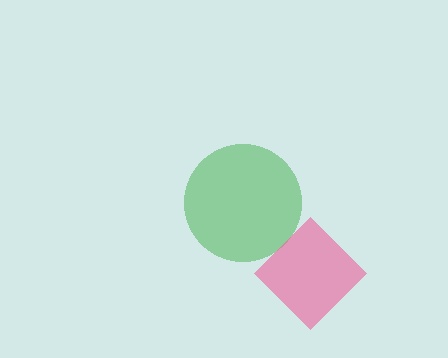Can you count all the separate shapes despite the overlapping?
Yes, there are 2 separate shapes.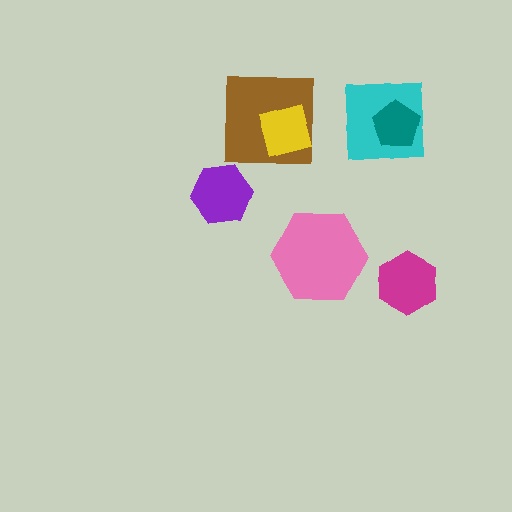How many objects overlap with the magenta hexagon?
0 objects overlap with the magenta hexagon.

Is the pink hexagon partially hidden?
No, no other shape covers it.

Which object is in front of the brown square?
The yellow square is in front of the brown square.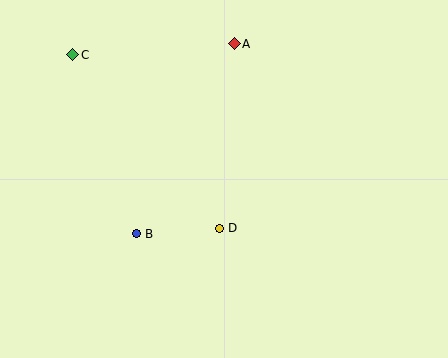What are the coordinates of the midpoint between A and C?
The midpoint between A and C is at (153, 49).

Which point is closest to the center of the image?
Point D at (219, 228) is closest to the center.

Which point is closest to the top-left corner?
Point C is closest to the top-left corner.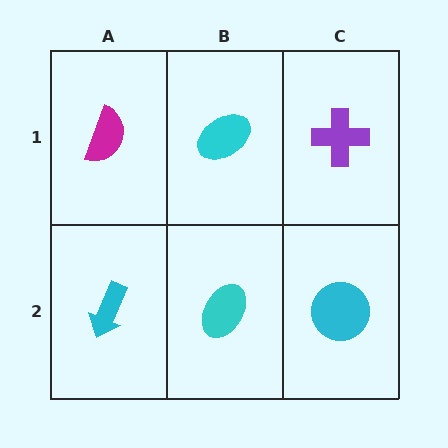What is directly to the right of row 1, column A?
A cyan ellipse.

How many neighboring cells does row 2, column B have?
3.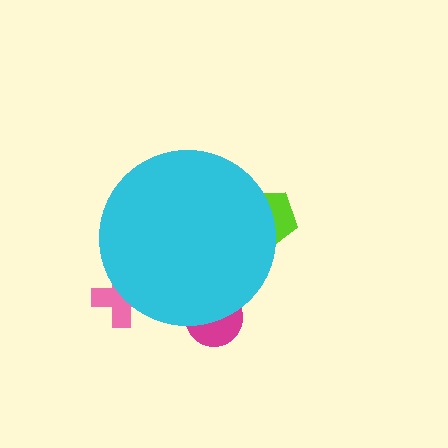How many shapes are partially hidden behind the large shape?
3 shapes are partially hidden.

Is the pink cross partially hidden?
Yes, the pink cross is partially hidden behind the cyan circle.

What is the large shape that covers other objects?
A cyan circle.